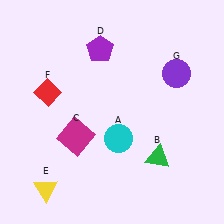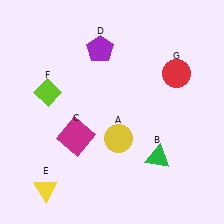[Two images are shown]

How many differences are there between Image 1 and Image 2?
There are 3 differences between the two images.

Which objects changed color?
A changed from cyan to yellow. F changed from red to lime. G changed from purple to red.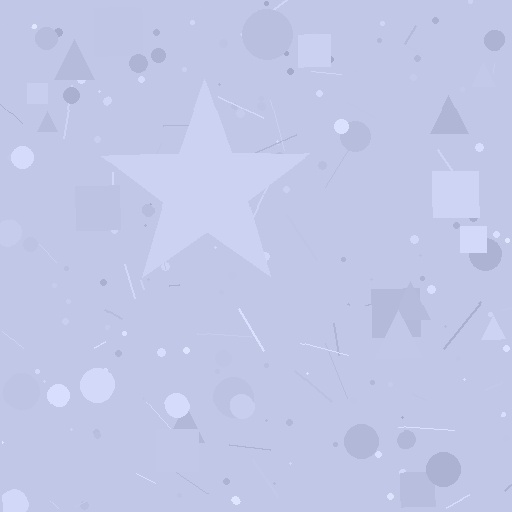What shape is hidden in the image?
A star is hidden in the image.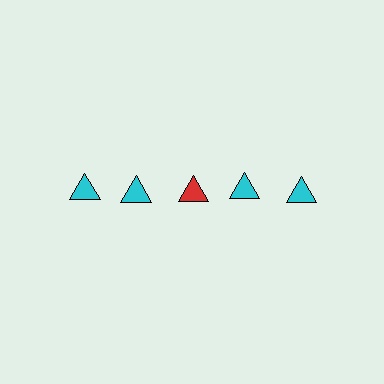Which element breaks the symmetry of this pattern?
The red triangle in the top row, center column breaks the symmetry. All other shapes are cyan triangles.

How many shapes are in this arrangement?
There are 5 shapes arranged in a grid pattern.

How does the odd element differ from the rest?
It has a different color: red instead of cyan.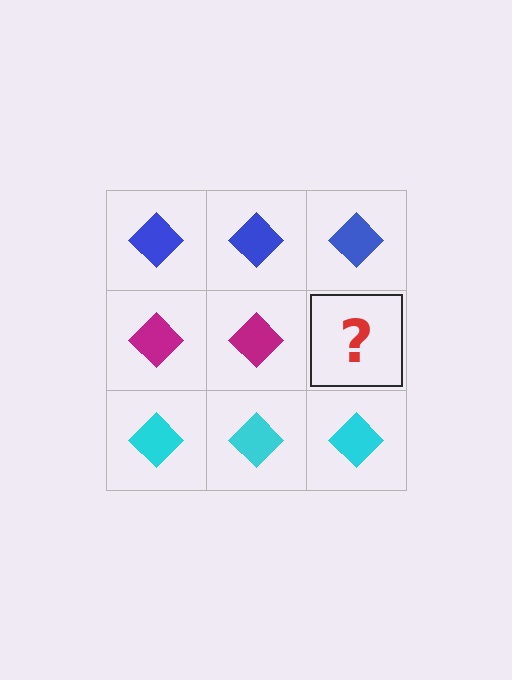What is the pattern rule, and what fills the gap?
The rule is that each row has a consistent color. The gap should be filled with a magenta diamond.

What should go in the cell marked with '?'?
The missing cell should contain a magenta diamond.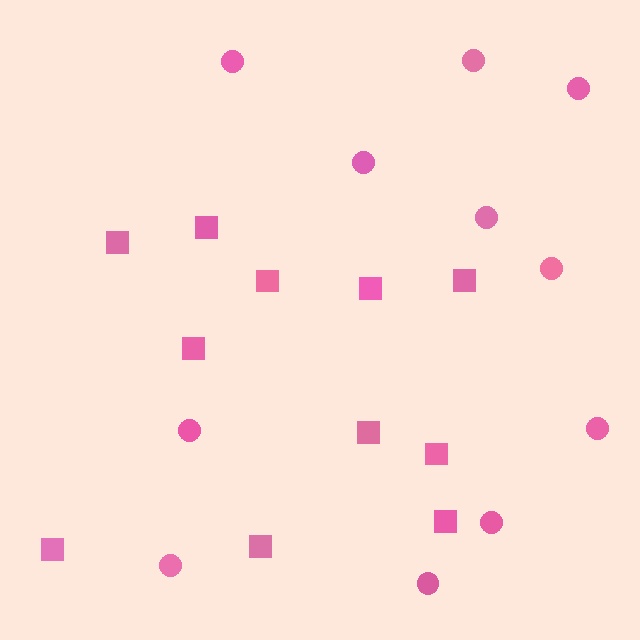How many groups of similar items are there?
There are 2 groups: one group of circles (11) and one group of squares (11).